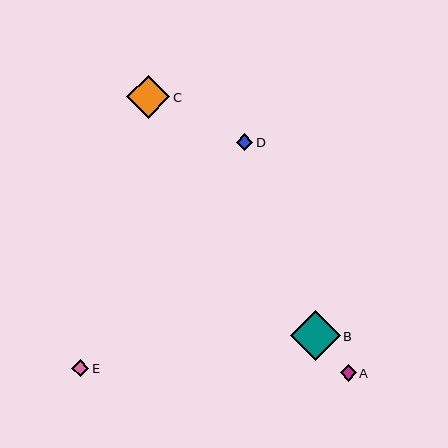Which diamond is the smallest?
Diamond A is the smallest with a size of approximately 16 pixels.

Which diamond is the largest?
Diamond B is the largest with a size of approximately 50 pixels.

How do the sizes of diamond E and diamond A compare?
Diamond E and diamond A are approximately the same size.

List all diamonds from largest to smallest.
From largest to smallest: B, C, E, D, A.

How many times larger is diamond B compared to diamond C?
Diamond B is approximately 1.2 times the size of diamond C.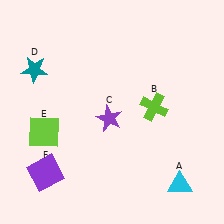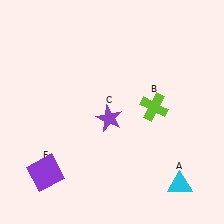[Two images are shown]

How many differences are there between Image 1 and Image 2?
There are 2 differences between the two images.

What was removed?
The lime square (E), the teal star (D) were removed in Image 2.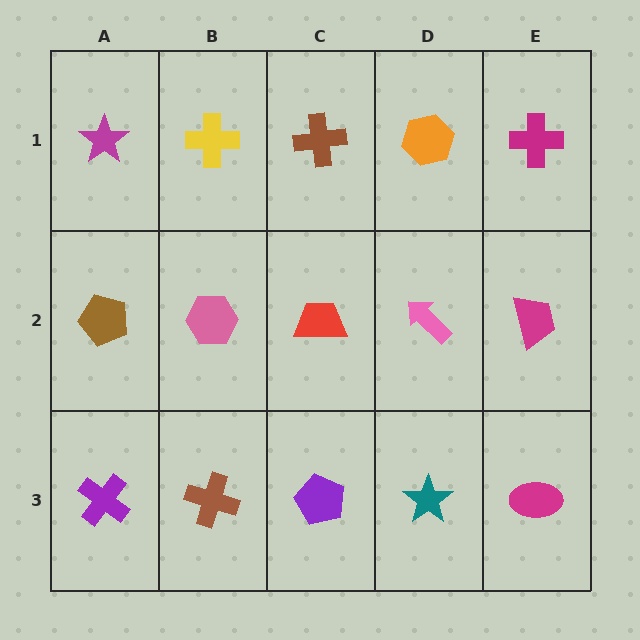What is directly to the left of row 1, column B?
A magenta star.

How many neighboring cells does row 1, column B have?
3.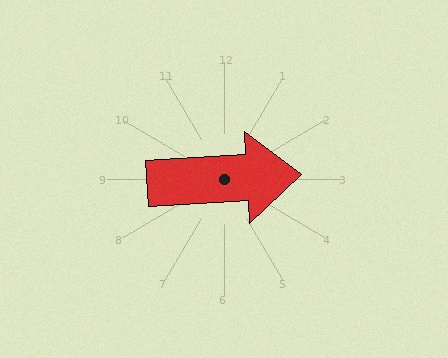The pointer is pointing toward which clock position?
Roughly 3 o'clock.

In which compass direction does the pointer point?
East.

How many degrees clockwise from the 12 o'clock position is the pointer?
Approximately 87 degrees.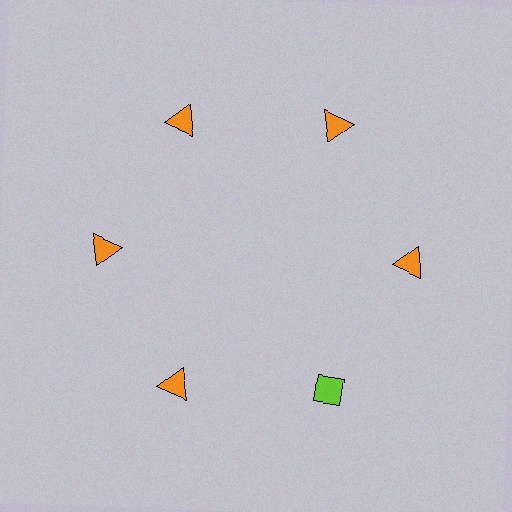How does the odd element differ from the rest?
It differs in both color (lime instead of orange) and shape (diamond instead of triangle).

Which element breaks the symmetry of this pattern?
The lime diamond at roughly the 5 o'clock position breaks the symmetry. All other shapes are orange triangles.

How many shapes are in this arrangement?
There are 6 shapes arranged in a ring pattern.